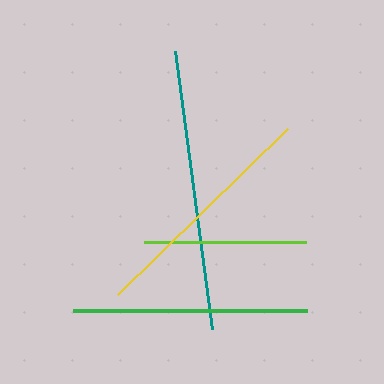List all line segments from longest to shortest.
From longest to shortest: teal, yellow, green, lime.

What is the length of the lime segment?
The lime segment is approximately 162 pixels long.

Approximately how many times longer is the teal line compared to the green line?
The teal line is approximately 1.2 times the length of the green line.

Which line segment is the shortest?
The lime line is the shortest at approximately 162 pixels.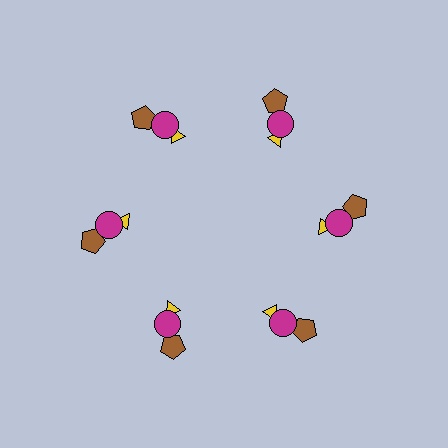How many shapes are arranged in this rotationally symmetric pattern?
There are 18 shapes, arranged in 6 groups of 3.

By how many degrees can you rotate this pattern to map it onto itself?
The pattern maps onto itself every 60 degrees of rotation.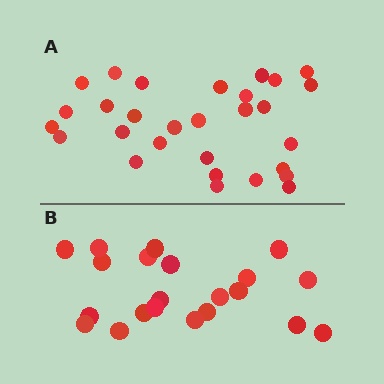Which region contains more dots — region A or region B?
Region A (the top region) has more dots.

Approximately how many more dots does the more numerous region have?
Region A has roughly 8 or so more dots than region B.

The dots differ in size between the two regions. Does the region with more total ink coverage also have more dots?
No. Region B has more total ink coverage because its dots are larger, but region A actually contains more individual dots. Total area can be misleading — the number of items is what matters here.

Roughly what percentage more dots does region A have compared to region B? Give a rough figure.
About 40% more.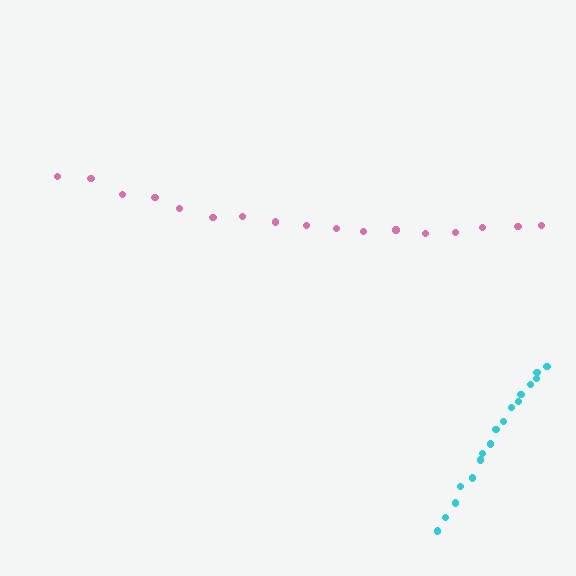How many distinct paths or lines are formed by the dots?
There are 2 distinct paths.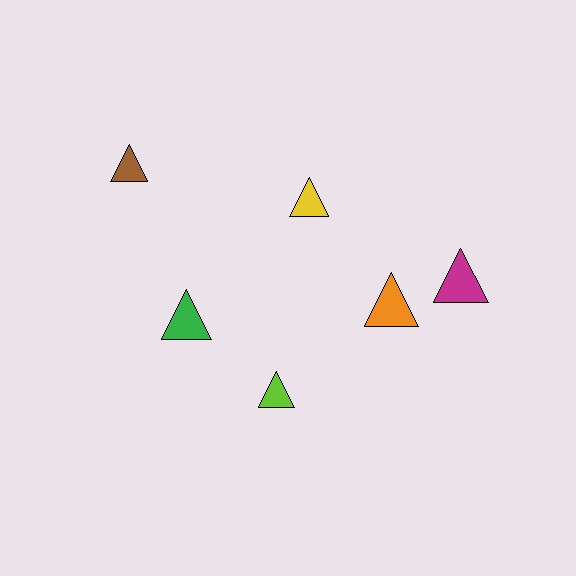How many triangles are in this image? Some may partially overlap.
There are 6 triangles.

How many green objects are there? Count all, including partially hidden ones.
There is 1 green object.